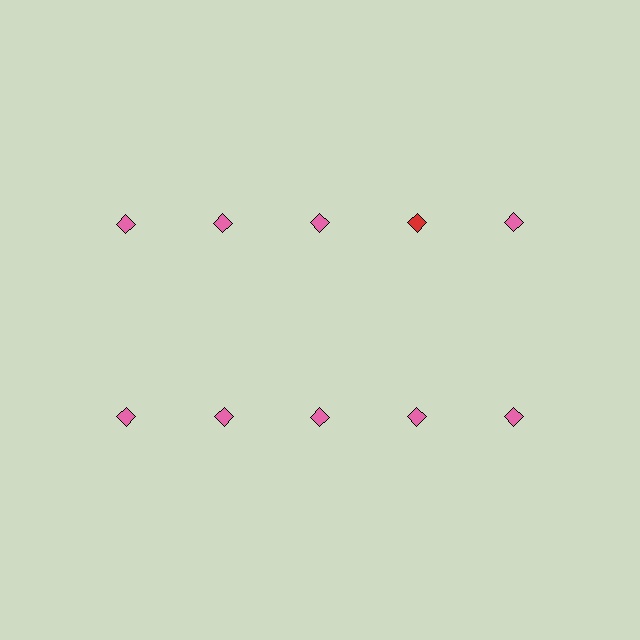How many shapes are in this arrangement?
There are 10 shapes arranged in a grid pattern.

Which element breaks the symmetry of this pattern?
The red diamond in the top row, second from right column breaks the symmetry. All other shapes are pink diamonds.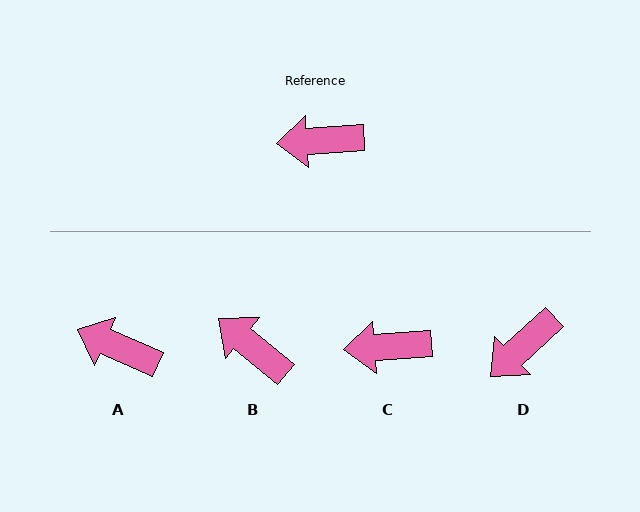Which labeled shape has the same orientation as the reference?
C.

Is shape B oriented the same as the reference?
No, it is off by about 43 degrees.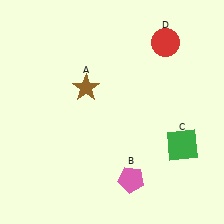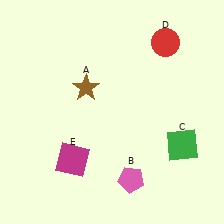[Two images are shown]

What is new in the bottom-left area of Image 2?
A magenta square (E) was added in the bottom-left area of Image 2.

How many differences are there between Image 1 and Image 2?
There is 1 difference between the two images.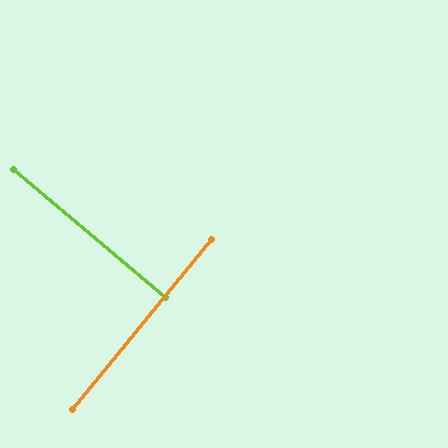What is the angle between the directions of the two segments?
Approximately 89 degrees.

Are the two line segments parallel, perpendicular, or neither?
Perpendicular — they meet at approximately 89°.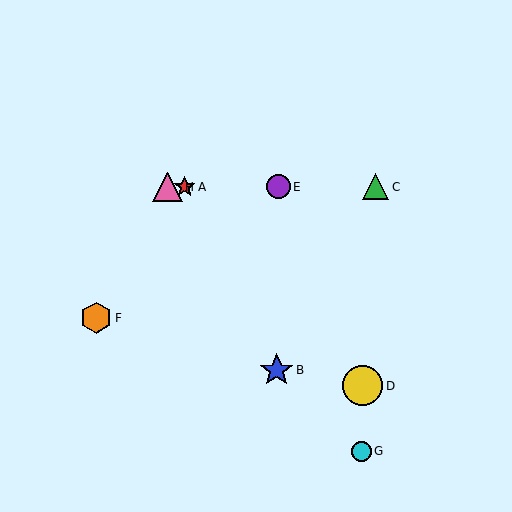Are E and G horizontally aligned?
No, E is at y≈187 and G is at y≈451.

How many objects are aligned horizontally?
4 objects (A, C, E, H) are aligned horizontally.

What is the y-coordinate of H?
Object H is at y≈187.